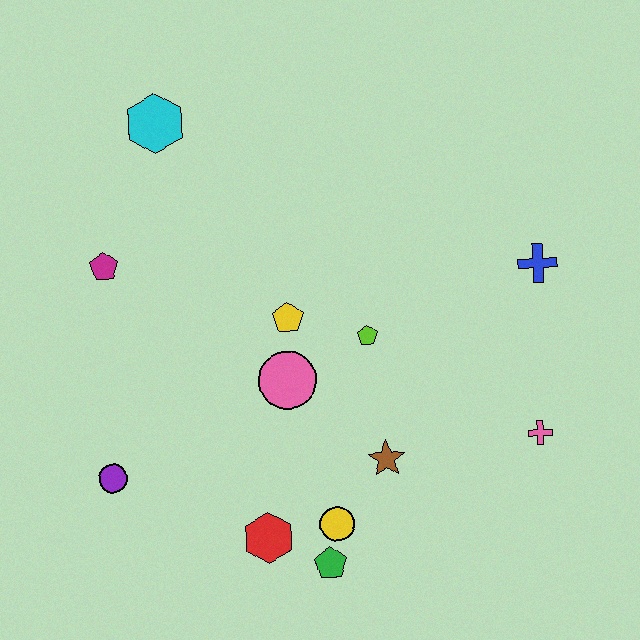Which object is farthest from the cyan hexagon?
The pink cross is farthest from the cyan hexagon.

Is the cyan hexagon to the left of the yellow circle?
Yes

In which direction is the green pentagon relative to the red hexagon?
The green pentagon is to the right of the red hexagon.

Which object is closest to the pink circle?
The yellow pentagon is closest to the pink circle.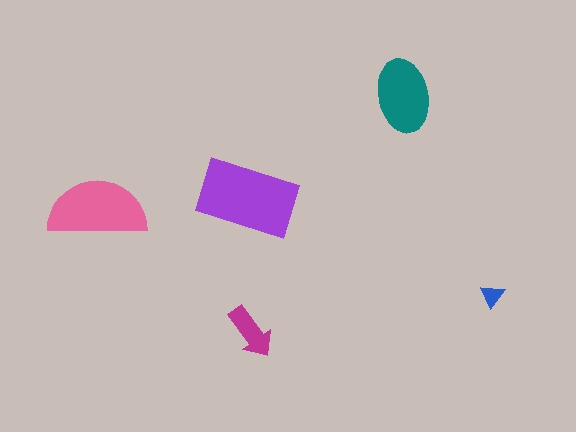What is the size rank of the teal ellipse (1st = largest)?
3rd.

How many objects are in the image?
There are 5 objects in the image.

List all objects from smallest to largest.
The blue triangle, the magenta arrow, the teal ellipse, the pink semicircle, the purple rectangle.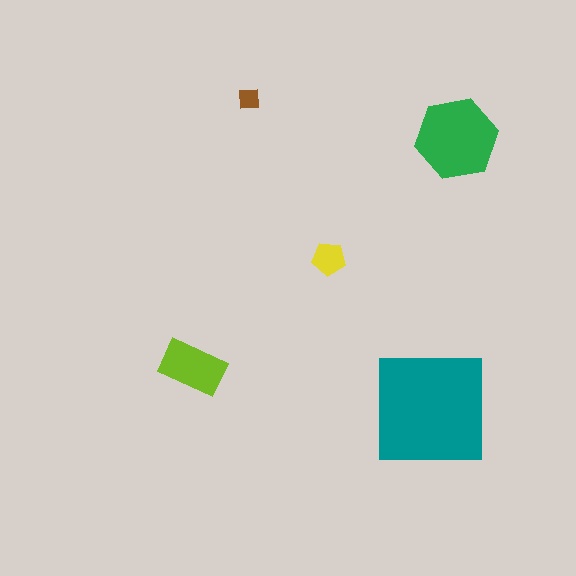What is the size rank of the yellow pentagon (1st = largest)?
4th.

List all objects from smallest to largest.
The brown square, the yellow pentagon, the lime rectangle, the green hexagon, the teal square.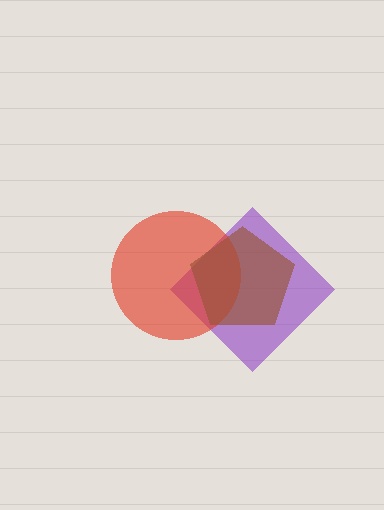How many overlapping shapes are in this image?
There are 3 overlapping shapes in the image.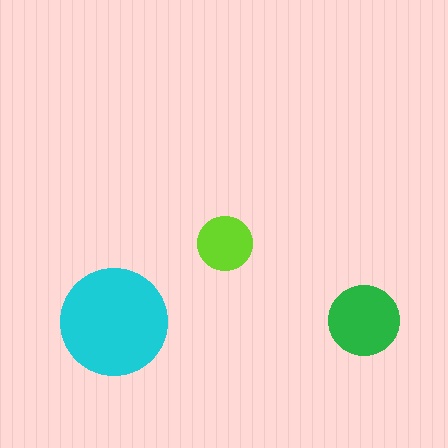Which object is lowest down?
The cyan circle is bottommost.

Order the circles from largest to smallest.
the cyan one, the green one, the lime one.